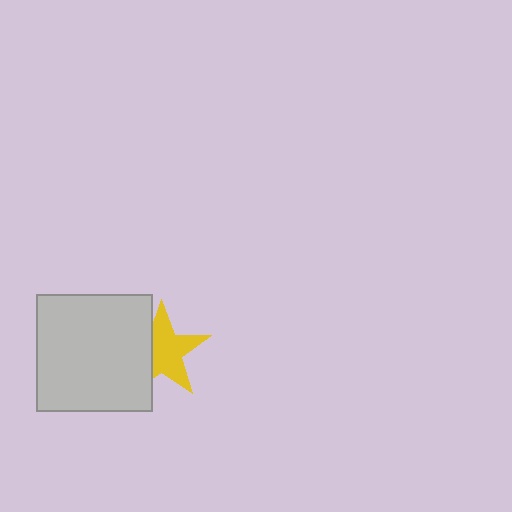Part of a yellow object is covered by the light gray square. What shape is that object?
It is a star.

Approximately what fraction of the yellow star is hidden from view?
Roughly 33% of the yellow star is hidden behind the light gray square.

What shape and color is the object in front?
The object in front is a light gray square.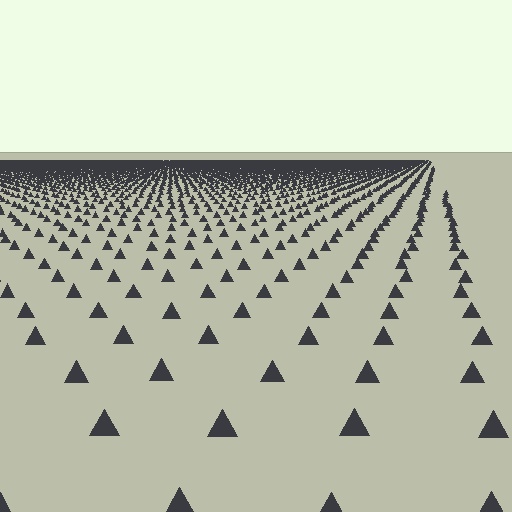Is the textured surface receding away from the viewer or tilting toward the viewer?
The surface is receding away from the viewer. Texture elements get smaller and denser toward the top.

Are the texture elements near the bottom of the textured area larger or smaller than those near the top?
Larger. Near the bottom, elements are closer to the viewer and appear at a bigger on-screen size.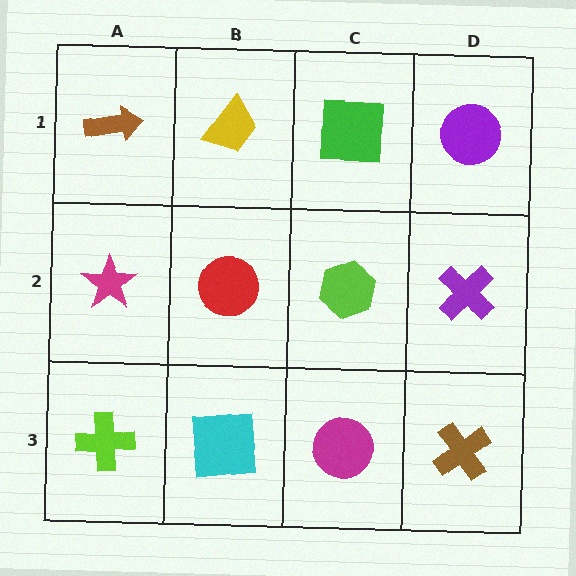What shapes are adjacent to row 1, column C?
A lime hexagon (row 2, column C), a yellow trapezoid (row 1, column B), a purple circle (row 1, column D).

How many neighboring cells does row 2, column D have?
3.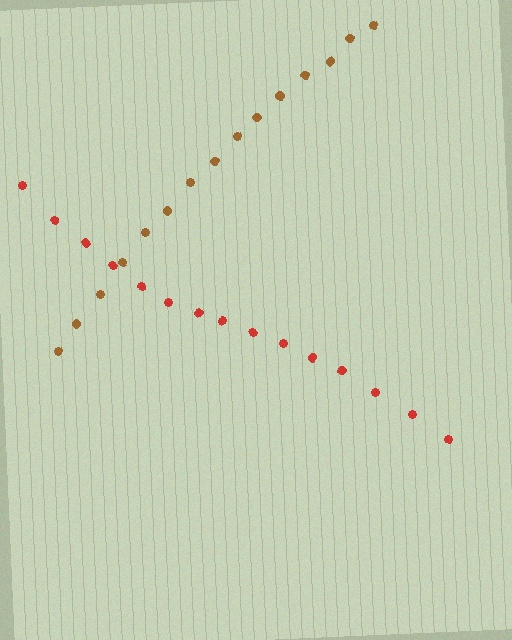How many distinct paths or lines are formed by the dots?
There are 2 distinct paths.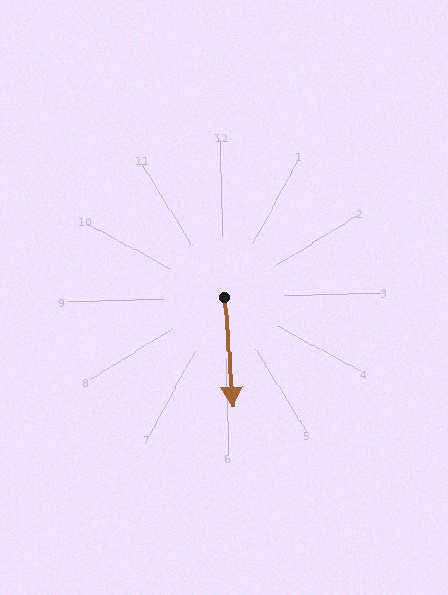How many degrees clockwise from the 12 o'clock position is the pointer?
Approximately 177 degrees.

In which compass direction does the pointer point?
South.